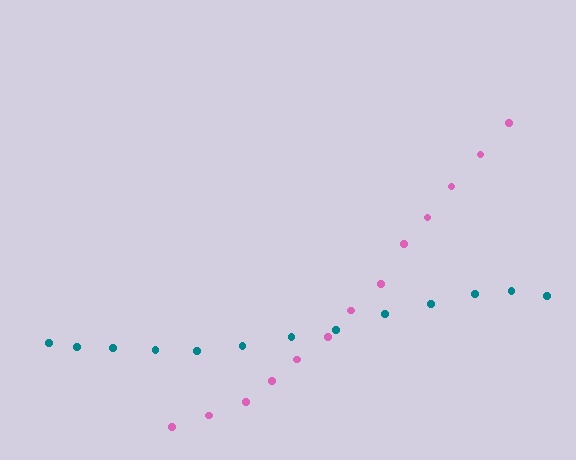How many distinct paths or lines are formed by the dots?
There are 2 distinct paths.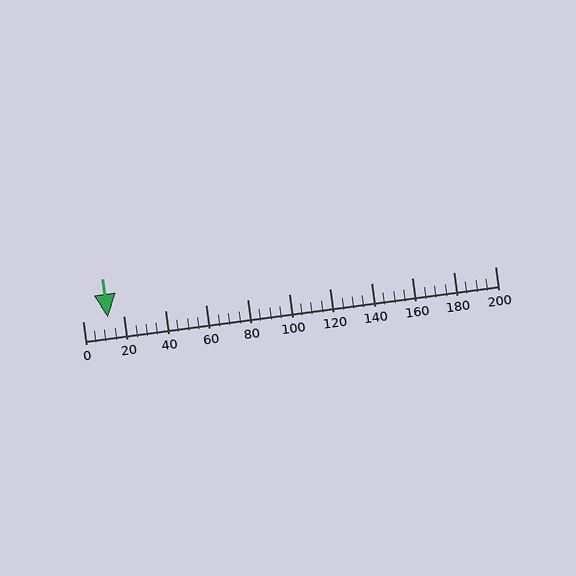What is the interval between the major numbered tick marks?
The major tick marks are spaced 20 units apart.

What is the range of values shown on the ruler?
The ruler shows values from 0 to 200.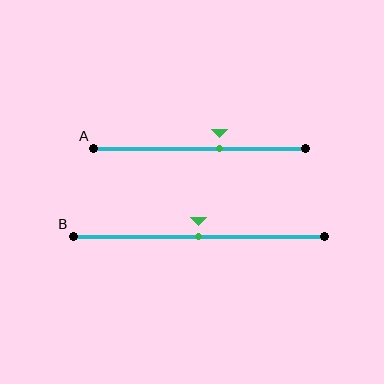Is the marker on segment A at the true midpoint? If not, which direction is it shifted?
No, the marker on segment A is shifted to the right by about 10% of the segment length.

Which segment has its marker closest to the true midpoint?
Segment B has its marker closest to the true midpoint.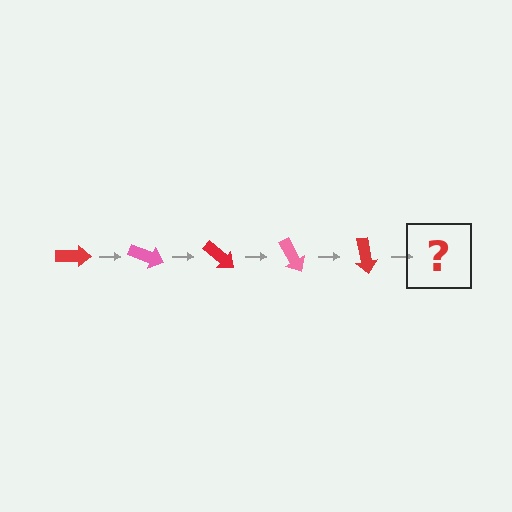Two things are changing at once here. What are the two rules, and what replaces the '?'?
The two rules are that it rotates 20 degrees each step and the color cycles through red and pink. The '?' should be a pink arrow, rotated 100 degrees from the start.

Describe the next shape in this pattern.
It should be a pink arrow, rotated 100 degrees from the start.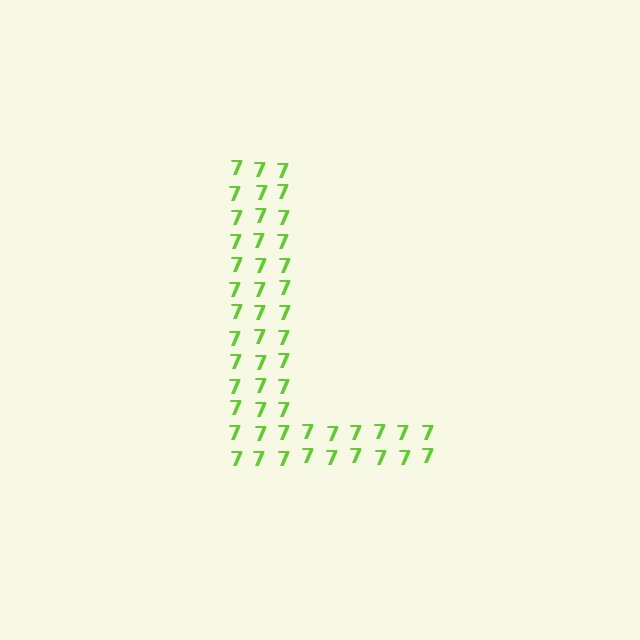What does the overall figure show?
The overall figure shows the letter L.